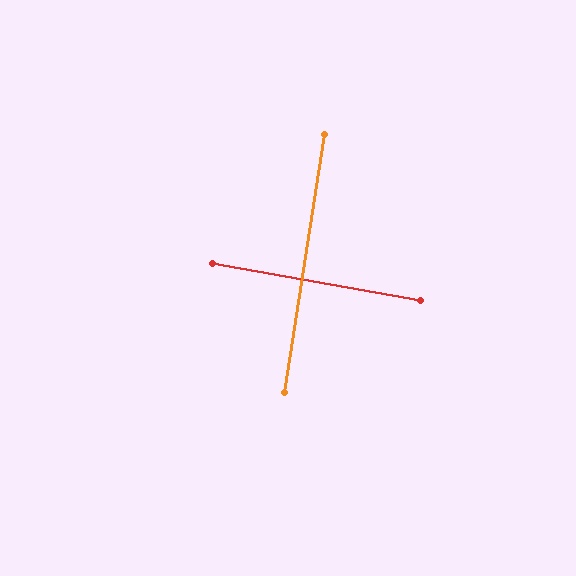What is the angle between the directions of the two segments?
Approximately 89 degrees.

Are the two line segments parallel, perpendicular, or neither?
Perpendicular — they meet at approximately 89°.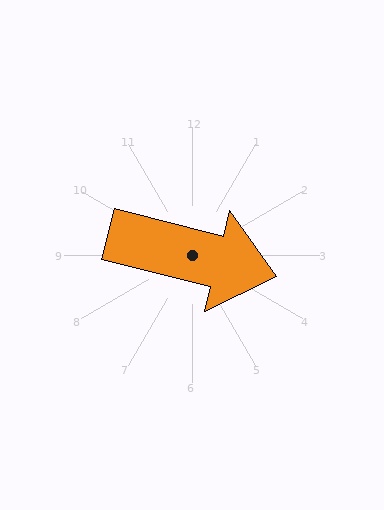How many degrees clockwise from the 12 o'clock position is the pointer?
Approximately 104 degrees.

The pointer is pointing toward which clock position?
Roughly 3 o'clock.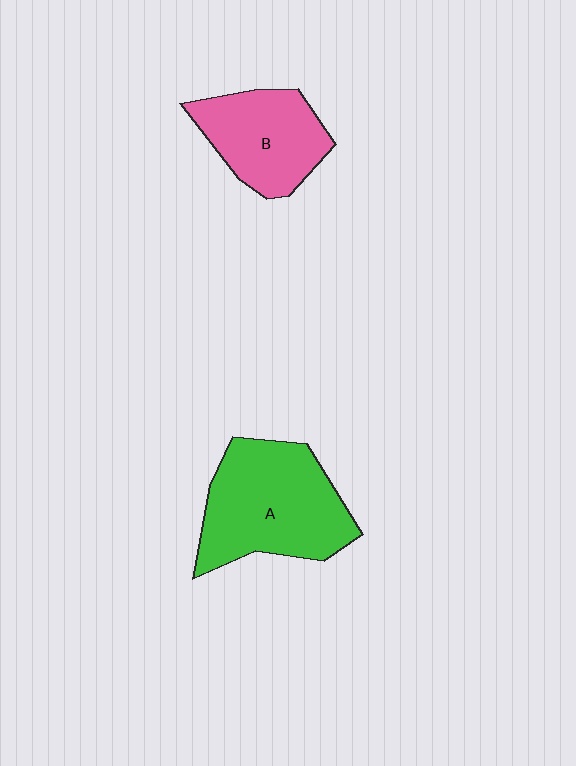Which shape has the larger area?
Shape A (green).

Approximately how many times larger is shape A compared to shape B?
Approximately 1.5 times.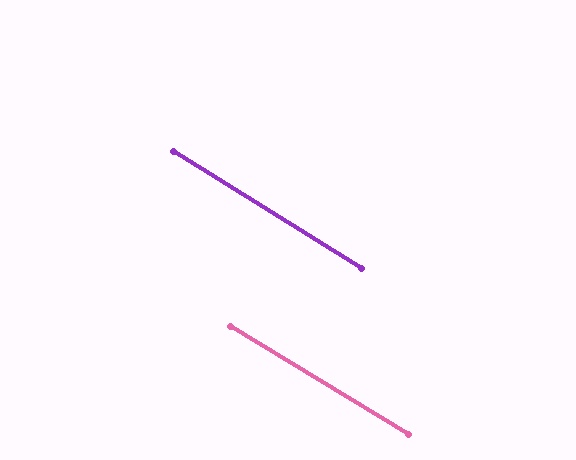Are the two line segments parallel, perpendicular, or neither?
Parallel — their directions differ by only 0.6°.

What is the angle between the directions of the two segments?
Approximately 1 degree.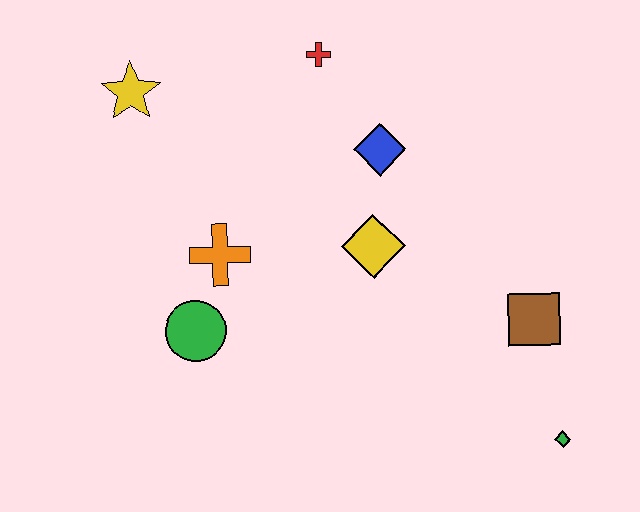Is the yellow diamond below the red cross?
Yes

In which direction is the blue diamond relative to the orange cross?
The blue diamond is to the right of the orange cross.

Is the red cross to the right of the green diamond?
No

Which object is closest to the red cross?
The blue diamond is closest to the red cross.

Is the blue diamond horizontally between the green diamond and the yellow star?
Yes